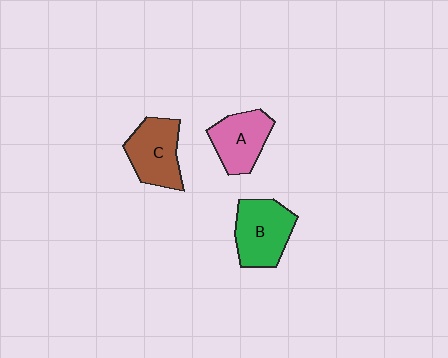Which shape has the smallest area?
Shape A (pink).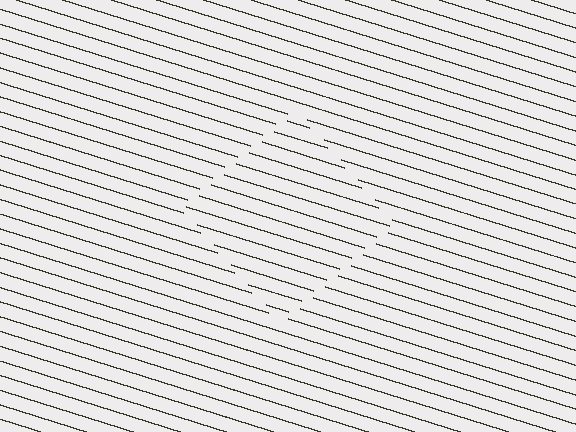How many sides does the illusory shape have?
4 sides — the line-ends trace a square.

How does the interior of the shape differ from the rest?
The interior of the shape contains the same grating, shifted by half a period — the contour is defined by the phase discontinuity where line-ends from the inner and outer gratings abut.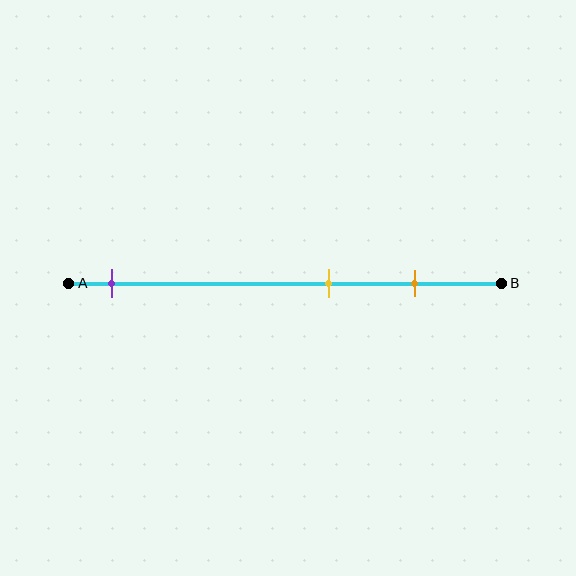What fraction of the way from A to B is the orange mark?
The orange mark is approximately 80% (0.8) of the way from A to B.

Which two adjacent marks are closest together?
The yellow and orange marks are the closest adjacent pair.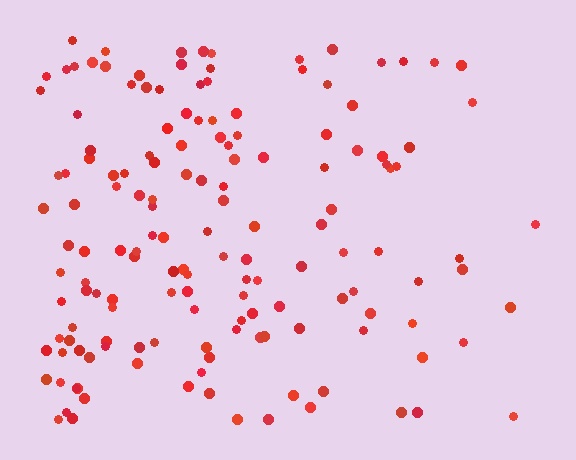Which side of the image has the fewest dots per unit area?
The right.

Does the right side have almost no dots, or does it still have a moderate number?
Still a moderate number, just noticeably fewer than the left.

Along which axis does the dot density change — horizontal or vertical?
Horizontal.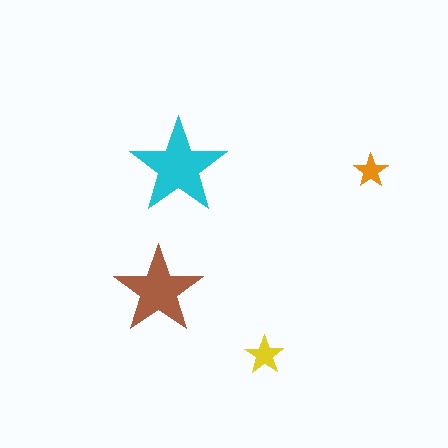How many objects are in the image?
There are 4 objects in the image.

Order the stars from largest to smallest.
the cyan one, the brown one, the yellow one, the orange one.